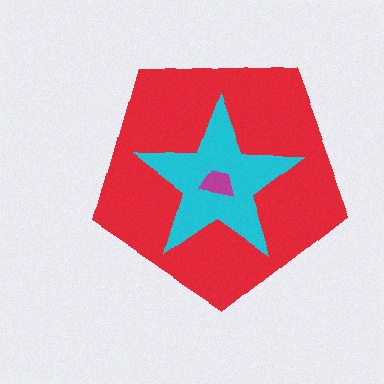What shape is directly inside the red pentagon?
The cyan star.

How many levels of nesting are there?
3.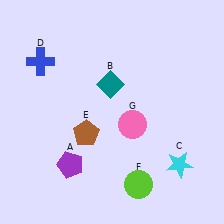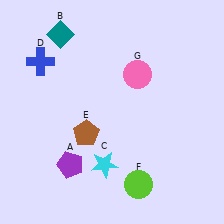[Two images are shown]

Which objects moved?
The objects that moved are: the teal diamond (B), the cyan star (C), the pink circle (G).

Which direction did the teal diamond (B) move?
The teal diamond (B) moved up.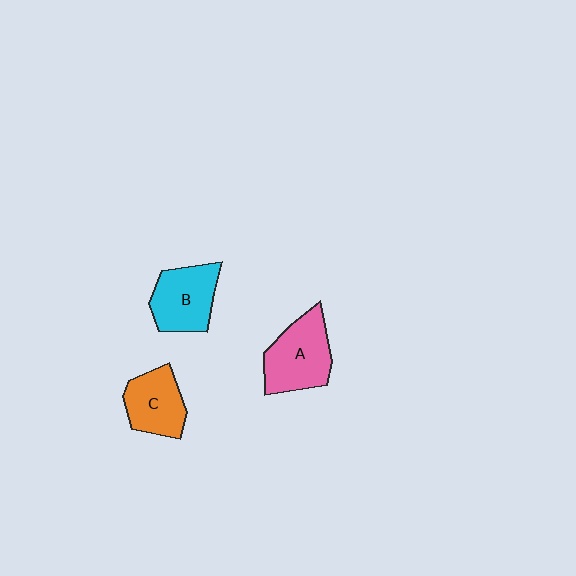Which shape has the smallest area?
Shape C (orange).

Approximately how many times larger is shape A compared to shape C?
Approximately 1.3 times.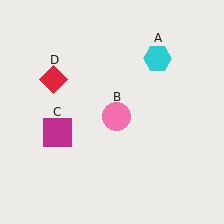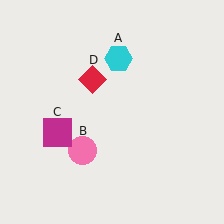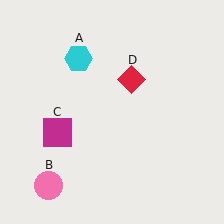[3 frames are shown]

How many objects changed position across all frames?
3 objects changed position: cyan hexagon (object A), pink circle (object B), red diamond (object D).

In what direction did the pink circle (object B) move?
The pink circle (object B) moved down and to the left.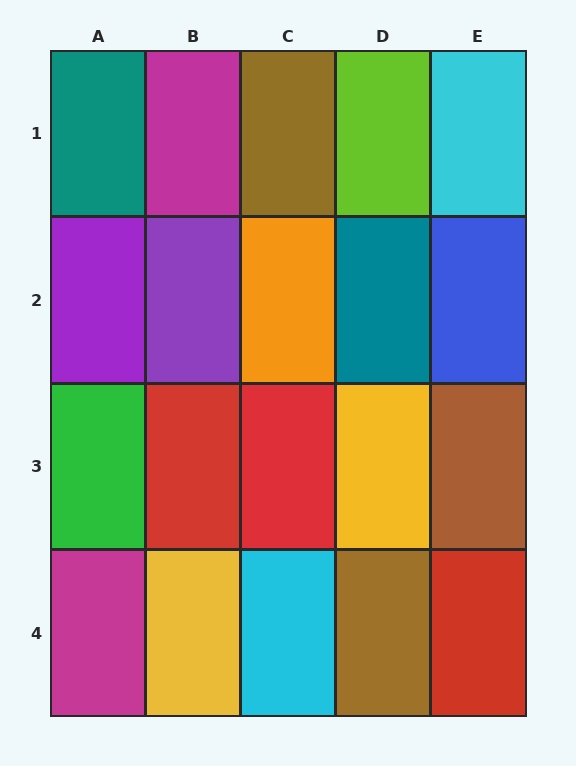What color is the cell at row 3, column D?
Yellow.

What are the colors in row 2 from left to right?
Purple, purple, orange, teal, blue.